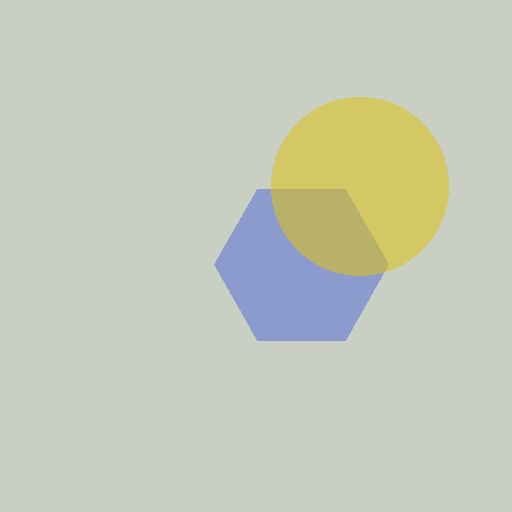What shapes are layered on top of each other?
The layered shapes are: a blue hexagon, a yellow circle.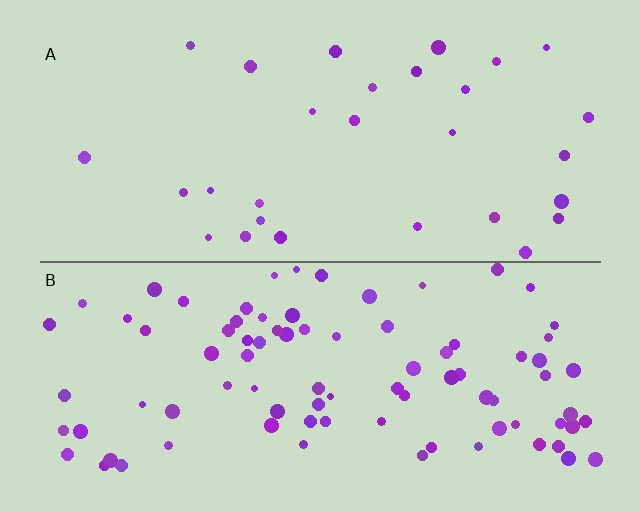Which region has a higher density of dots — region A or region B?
B (the bottom).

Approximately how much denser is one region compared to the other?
Approximately 3.0× — region B over region A.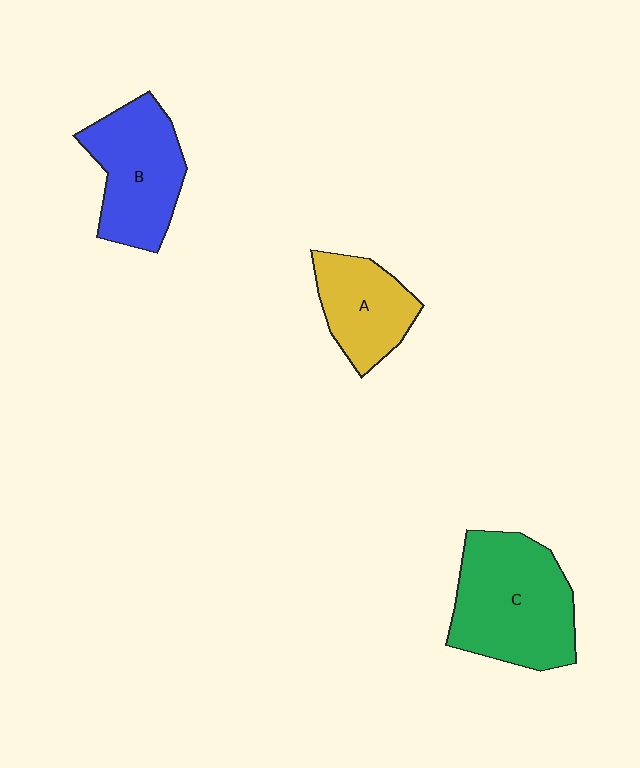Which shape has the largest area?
Shape C (green).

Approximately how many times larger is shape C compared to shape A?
Approximately 1.7 times.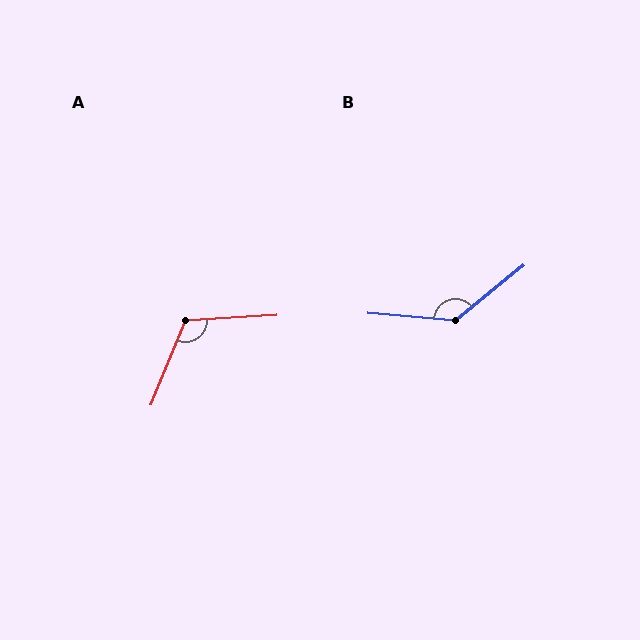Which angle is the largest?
B, at approximately 136 degrees.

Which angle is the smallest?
A, at approximately 116 degrees.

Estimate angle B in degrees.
Approximately 136 degrees.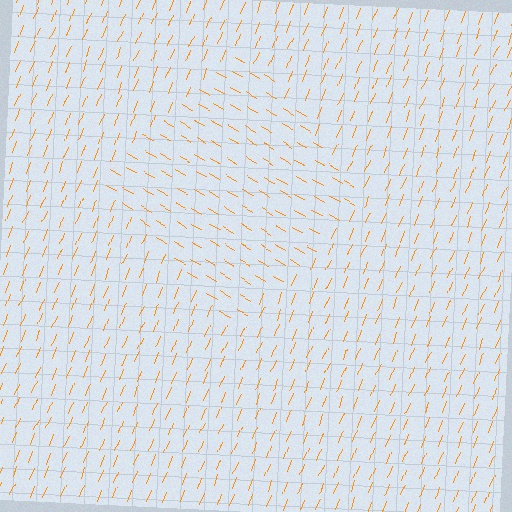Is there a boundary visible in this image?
Yes, there is a texture boundary formed by a change in line orientation.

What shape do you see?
I see a diamond.